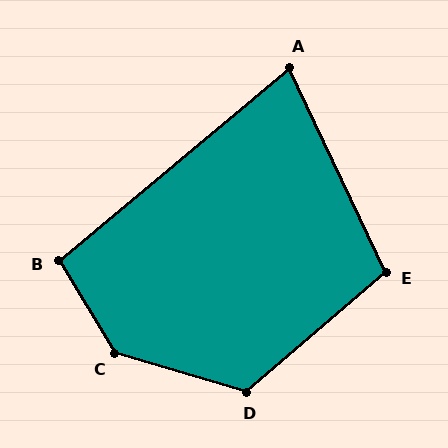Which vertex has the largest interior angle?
C, at approximately 137 degrees.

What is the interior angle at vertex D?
Approximately 123 degrees (obtuse).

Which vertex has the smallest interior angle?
A, at approximately 76 degrees.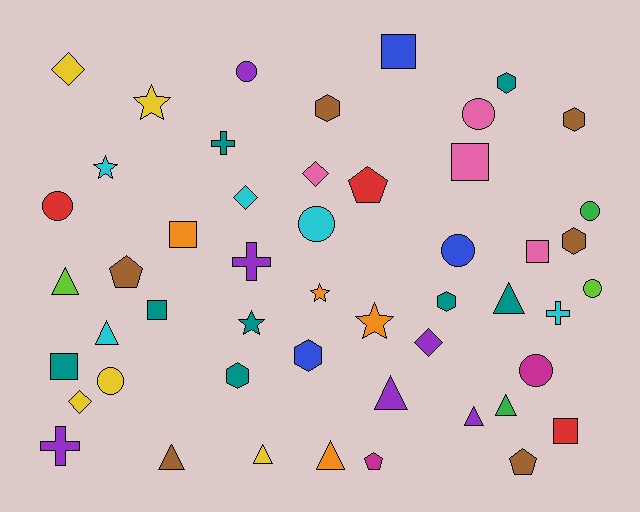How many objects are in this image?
There are 50 objects.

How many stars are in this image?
There are 5 stars.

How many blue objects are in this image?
There are 3 blue objects.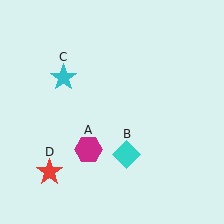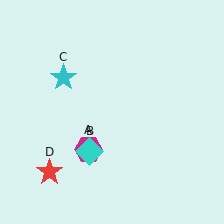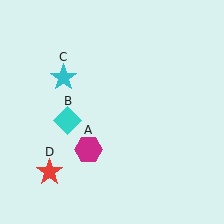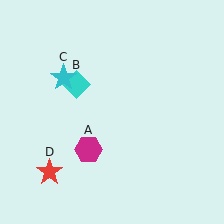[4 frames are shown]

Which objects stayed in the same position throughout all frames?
Magenta hexagon (object A) and cyan star (object C) and red star (object D) remained stationary.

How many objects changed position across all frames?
1 object changed position: cyan diamond (object B).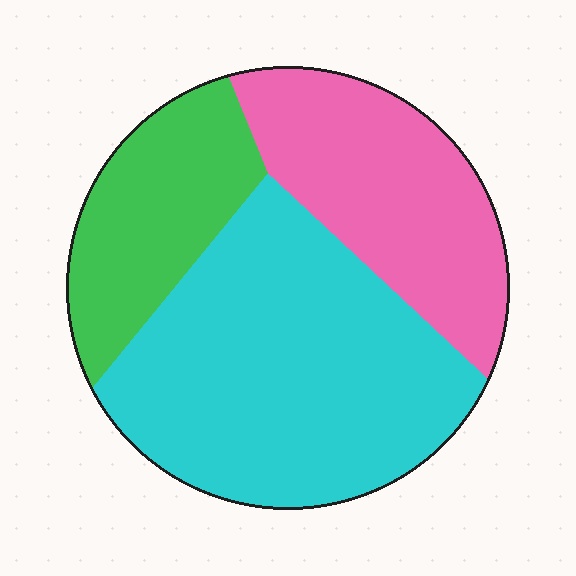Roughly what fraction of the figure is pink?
Pink covers around 30% of the figure.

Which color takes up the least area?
Green, at roughly 20%.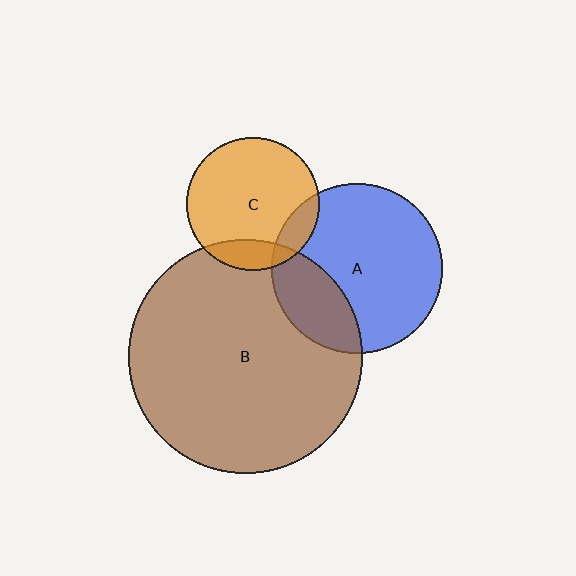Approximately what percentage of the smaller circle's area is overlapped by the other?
Approximately 15%.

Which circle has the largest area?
Circle B (brown).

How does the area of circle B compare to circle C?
Approximately 3.1 times.